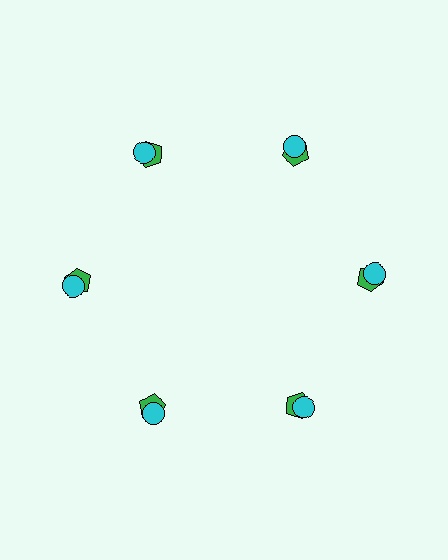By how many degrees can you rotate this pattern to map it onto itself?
The pattern maps onto itself every 60 degrees of rotation.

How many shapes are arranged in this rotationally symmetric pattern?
There are 12 shapes, arranged in 6 groups of 2.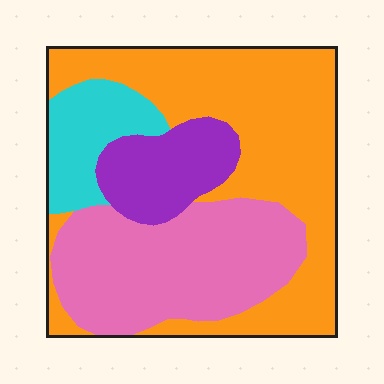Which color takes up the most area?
Orange, at roughly 45%.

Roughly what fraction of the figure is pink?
Pink takes up about one third (1/3) of the figure.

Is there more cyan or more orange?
Orange.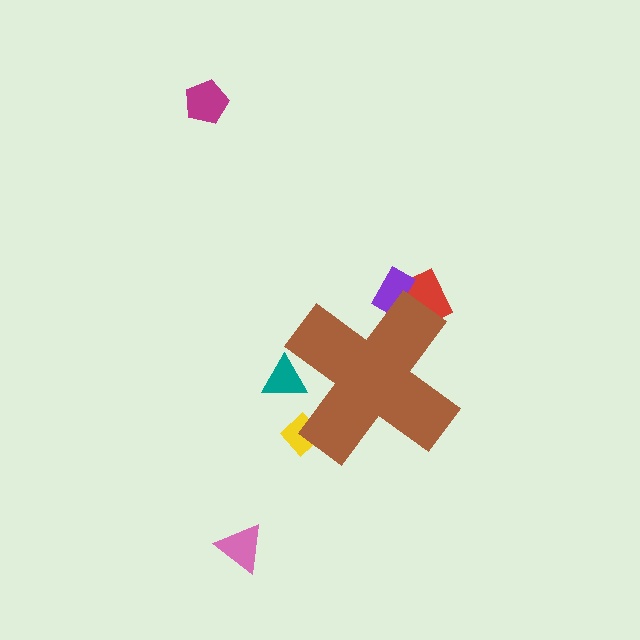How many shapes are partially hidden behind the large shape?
4 shapes are partially hidden.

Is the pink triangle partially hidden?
No, the pink triangle is fully visible.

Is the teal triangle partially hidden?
Yes, the teal triangle is partially hidden behind the brown cross.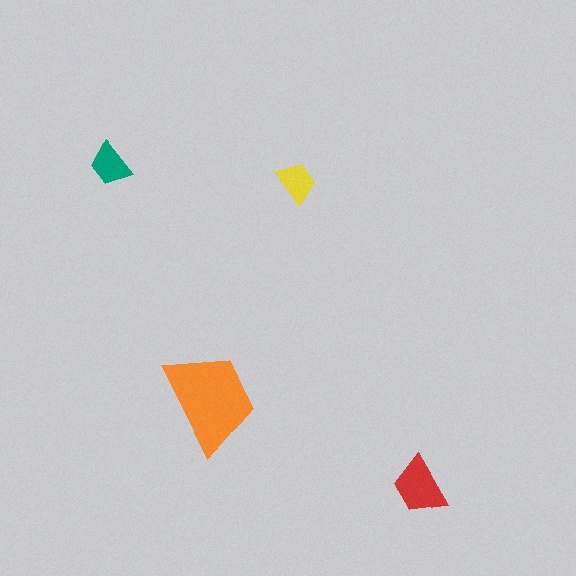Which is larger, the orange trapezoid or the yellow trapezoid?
The orange one.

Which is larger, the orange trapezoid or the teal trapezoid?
The orange one.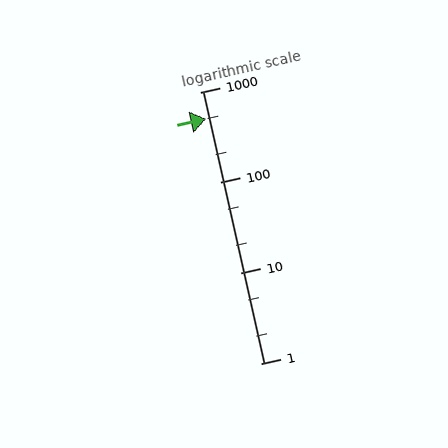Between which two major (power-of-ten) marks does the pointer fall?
The pointer is between 100 and 1000.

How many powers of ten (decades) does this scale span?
The scale spans 3 decades, from 1 to 1000.